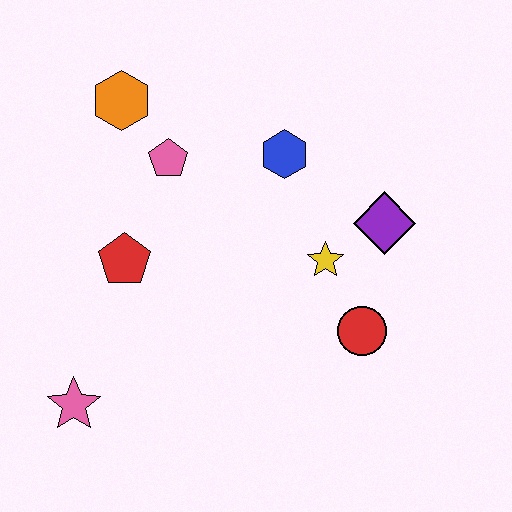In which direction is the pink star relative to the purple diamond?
The pink star is to the left of the purple diamond.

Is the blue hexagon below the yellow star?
No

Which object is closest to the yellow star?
The purple diamond is closest to the yellow star.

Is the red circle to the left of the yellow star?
No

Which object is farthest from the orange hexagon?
The red circle is farthest from the orange hexagon.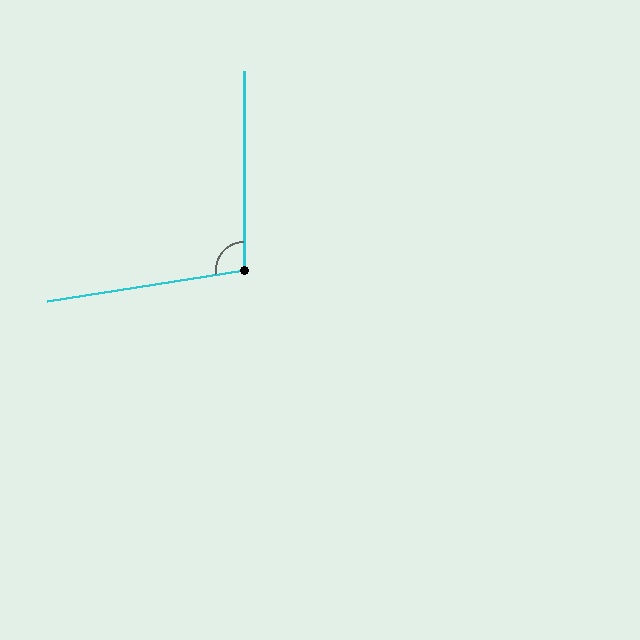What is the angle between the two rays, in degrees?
Approximately 99 degrees.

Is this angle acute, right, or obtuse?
It is obtuse.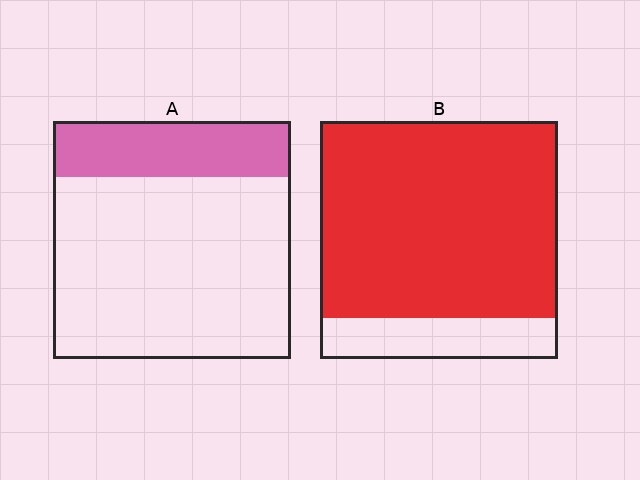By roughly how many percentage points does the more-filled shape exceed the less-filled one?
By roughly 60 percentage points (B over A).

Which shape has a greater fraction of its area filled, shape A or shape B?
Shape B.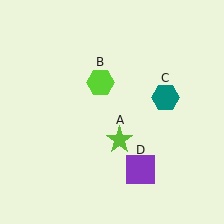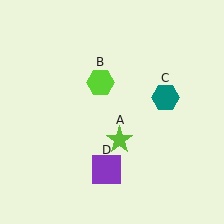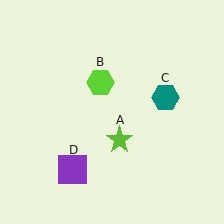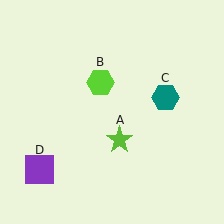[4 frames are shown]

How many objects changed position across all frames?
1 object changed position: purple square (object D).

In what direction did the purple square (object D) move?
The purple square (object D) moved left.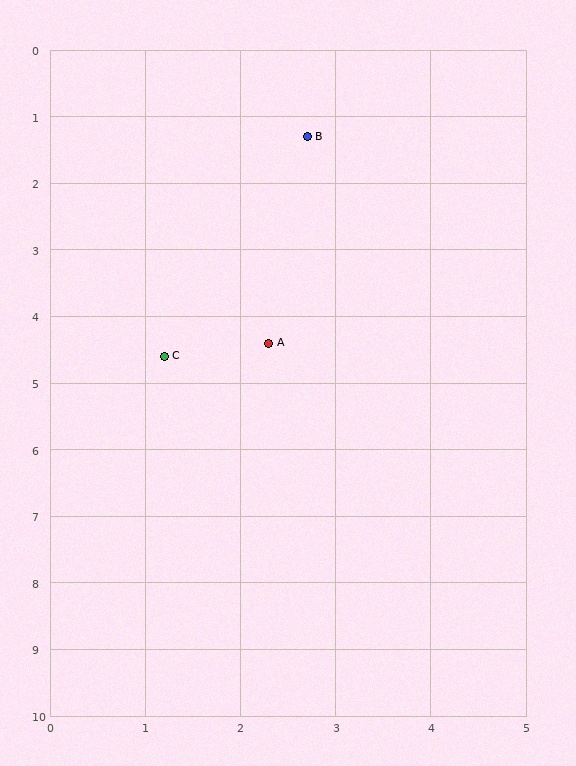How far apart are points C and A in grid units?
Points C and A are about 1.1 grid units apart.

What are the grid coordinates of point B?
Point B is at approximately (2.7, 1.3).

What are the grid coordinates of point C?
Point C is at approximately (1.2, 4.6).